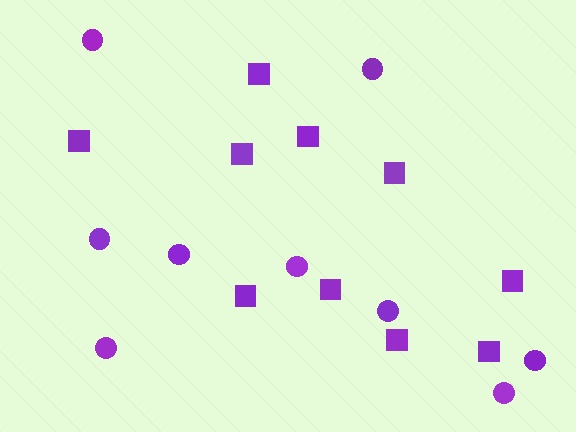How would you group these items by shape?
There are 2 groups: one group of circles (9) and one group of squares (10).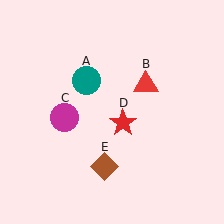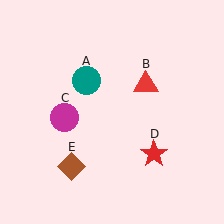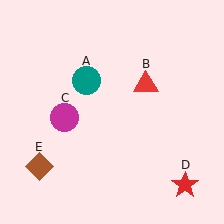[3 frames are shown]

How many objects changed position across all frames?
2 objects changed position: red star (object D), brown diamond (object E).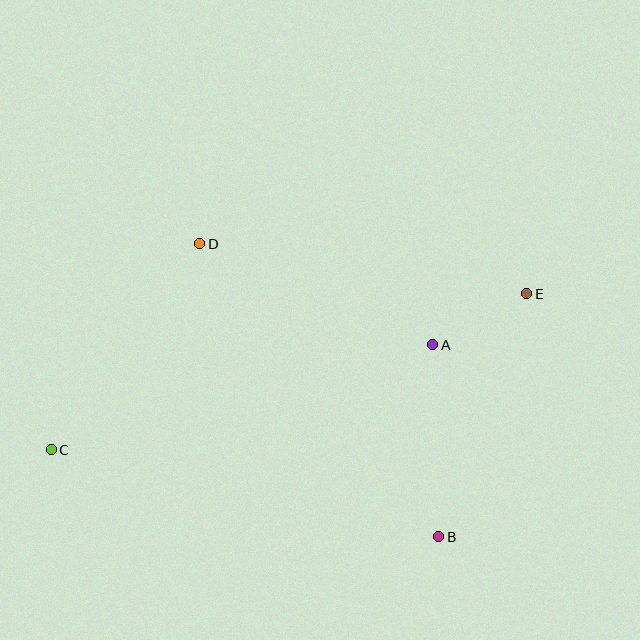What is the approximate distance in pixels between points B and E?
The distance between B and E is approximately 258 pixels.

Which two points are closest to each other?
Points A and E are closest to each other.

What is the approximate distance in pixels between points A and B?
The distance between A and B is approximately 192 pixels.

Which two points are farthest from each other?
Points C and E are farthest from each other.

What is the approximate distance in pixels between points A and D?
The distance between A and D is approximately 254 pixels.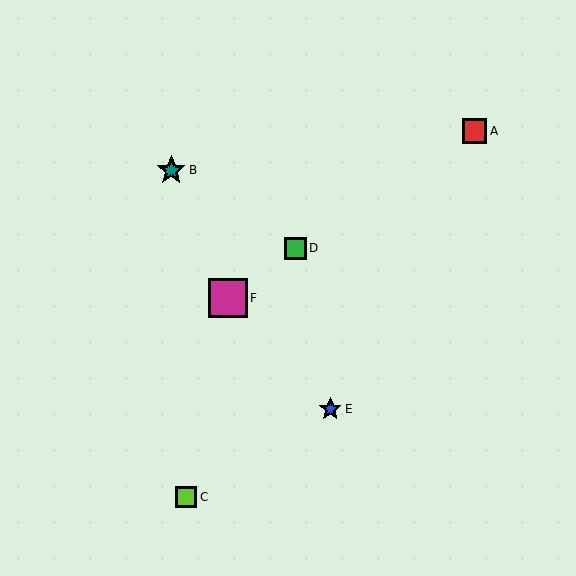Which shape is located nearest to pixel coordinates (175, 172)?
The teal star (labeled B) at (171, 170) is nearest to that location.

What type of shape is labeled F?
Shape F is a magenta square.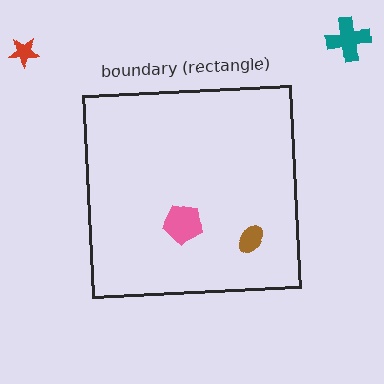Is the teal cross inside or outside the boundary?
Outside.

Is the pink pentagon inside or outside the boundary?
Inside.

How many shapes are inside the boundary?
2 inside, 2 outside.